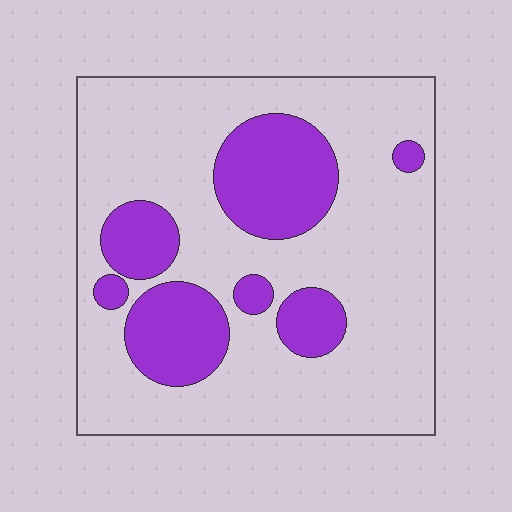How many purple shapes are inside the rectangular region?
7.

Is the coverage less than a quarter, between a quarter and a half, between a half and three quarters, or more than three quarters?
Between a quarter and a half.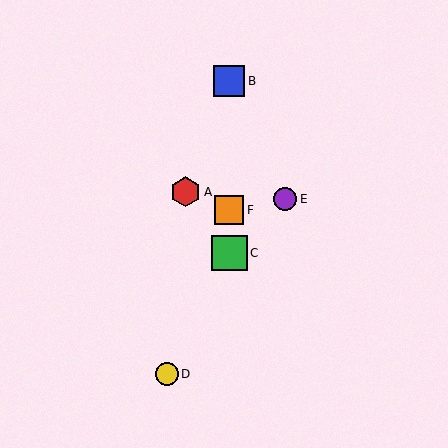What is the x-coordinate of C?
Object C is at x≈229.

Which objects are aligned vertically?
Objects B, C, F are aligned vertically.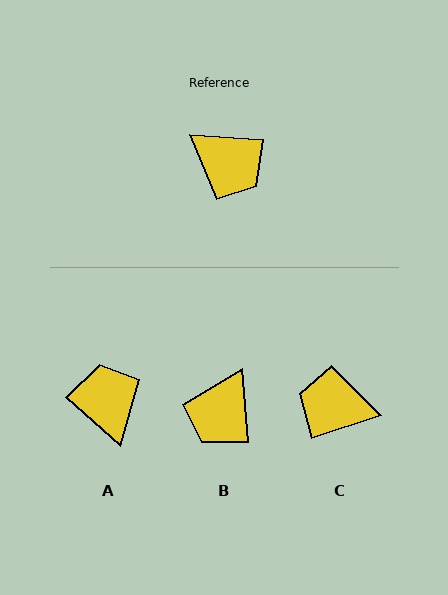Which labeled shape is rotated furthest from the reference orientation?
C, about 158 degrees away.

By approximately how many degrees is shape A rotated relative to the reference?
Approximately 142 degrees counter-clockwise.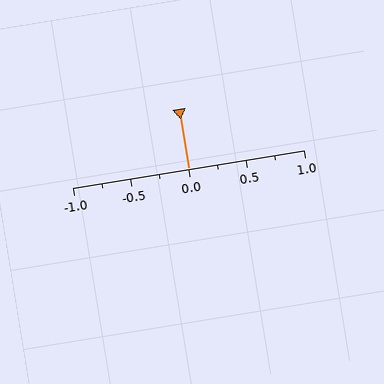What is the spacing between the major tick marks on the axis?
The major ticks are spaced 0.5 apart.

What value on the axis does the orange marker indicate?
The marker indicates approximately 0.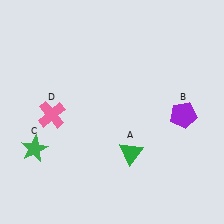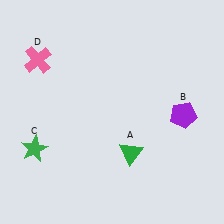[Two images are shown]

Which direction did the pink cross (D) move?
The pink cross (D) moved up.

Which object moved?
The pink cross (D) moved up.